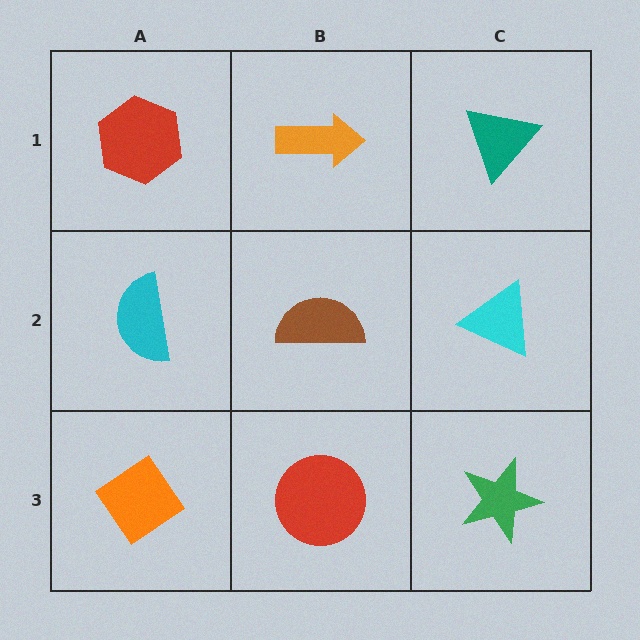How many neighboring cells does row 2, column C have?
3.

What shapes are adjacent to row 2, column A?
A red hexagon (row 1, column A), an orange diamond (row 3, column A), a brown semicircle (row 2, column B).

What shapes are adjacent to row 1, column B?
A brown semicircle (row 2, column B), a red hexagon (row 1, column A), a teal triangle (row 1, column C).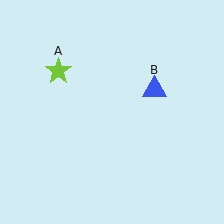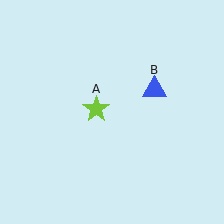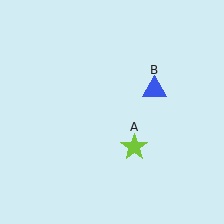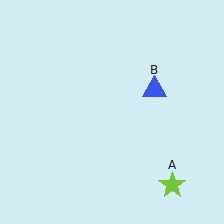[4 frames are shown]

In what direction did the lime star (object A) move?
The lime star (object A) moved down and to the right.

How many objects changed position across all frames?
1 object changed position: lime star (object A).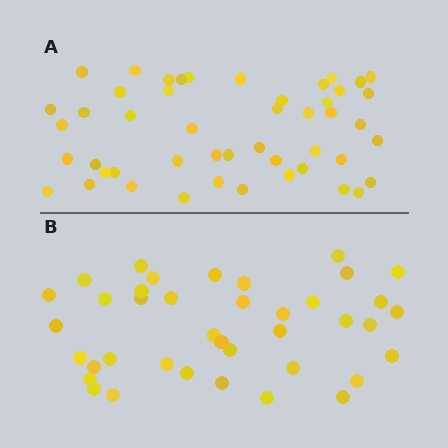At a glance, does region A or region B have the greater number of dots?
Region A (the top region) has more dots.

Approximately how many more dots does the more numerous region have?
Region A has roughly 8 or so more dots than region B.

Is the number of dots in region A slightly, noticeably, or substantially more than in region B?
Region A has only slightly more — the two regions are fairly close. The ratio is roughly 1.2 to 1.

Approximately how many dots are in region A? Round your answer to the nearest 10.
About 50 dots. (The exact count is 48, which rounds to 50.)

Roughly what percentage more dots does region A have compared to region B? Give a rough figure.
About 25% more.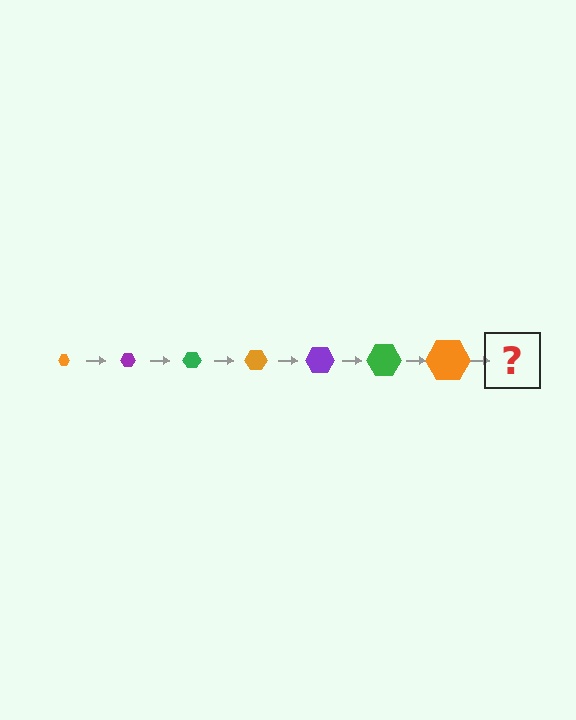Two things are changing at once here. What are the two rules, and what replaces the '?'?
The two rules are that the hexagon grows larger each step and the color cycles through orange, purple, and green. The '?' should be a purple hexagon, larger than the previous one.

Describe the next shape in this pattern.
It should be a purple hexagon, larger than the previous one.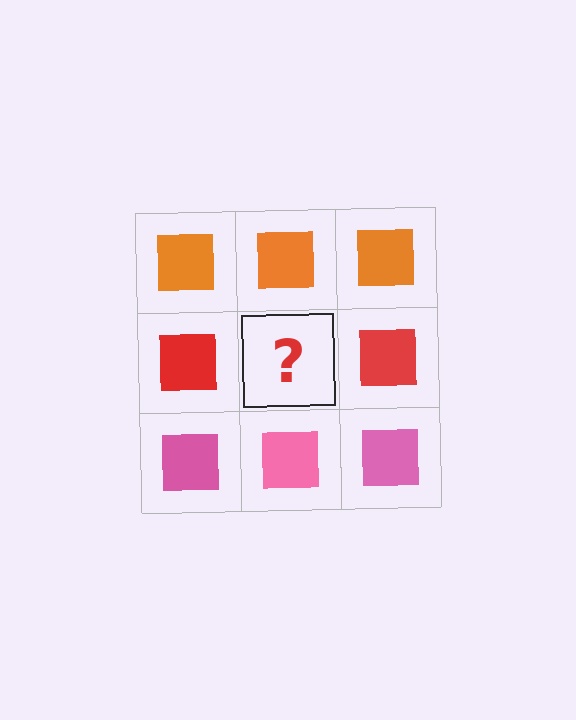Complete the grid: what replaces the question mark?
The question mark should be replaced with a red square.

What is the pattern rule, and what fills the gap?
The rule is that each row has a consistent color. The gap should be filled with a red square.